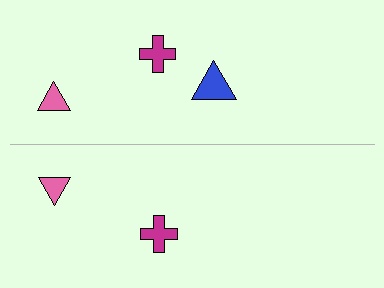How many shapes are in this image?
There are 5 shapes in this image.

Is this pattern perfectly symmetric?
No, the pattern is not perfectly symmetric. A blue triangle is missing from the bottom side.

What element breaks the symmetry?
A blue triangle is missing from the bottom side.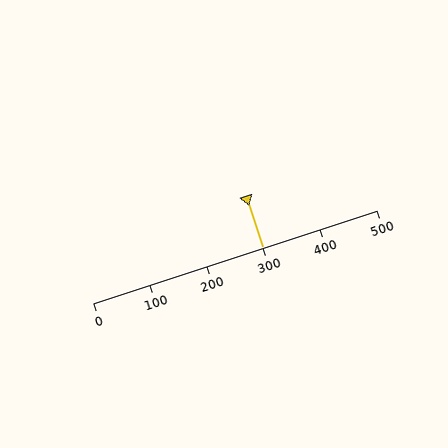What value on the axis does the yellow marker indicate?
The marker indicates approximately 300.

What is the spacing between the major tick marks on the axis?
The major ticks are spaced 100 apart.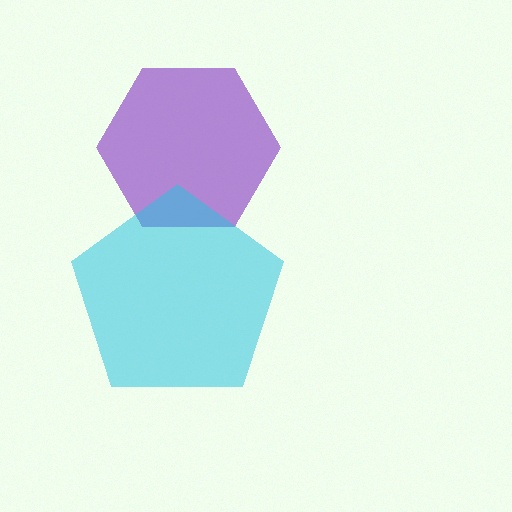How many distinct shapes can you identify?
There are 2 distinct shapes: a purple hexagon, a cyan pentagon.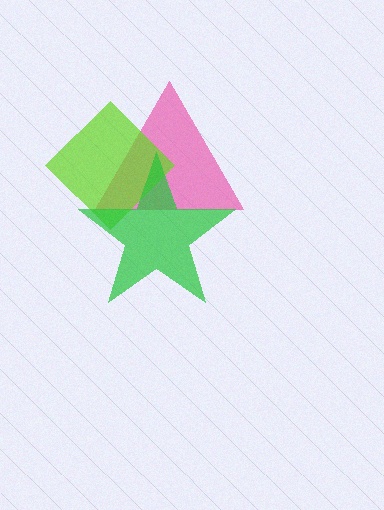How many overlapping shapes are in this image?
There are 3 overlapping shapes in the image.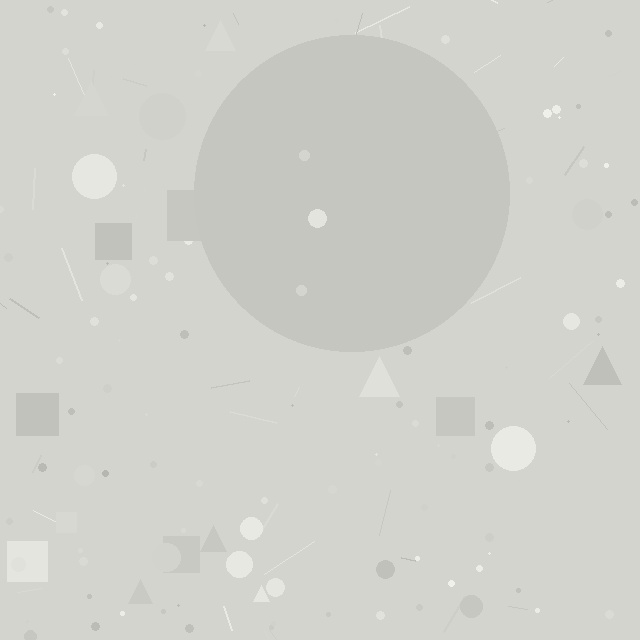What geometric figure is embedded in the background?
A circle is embedded in the background.